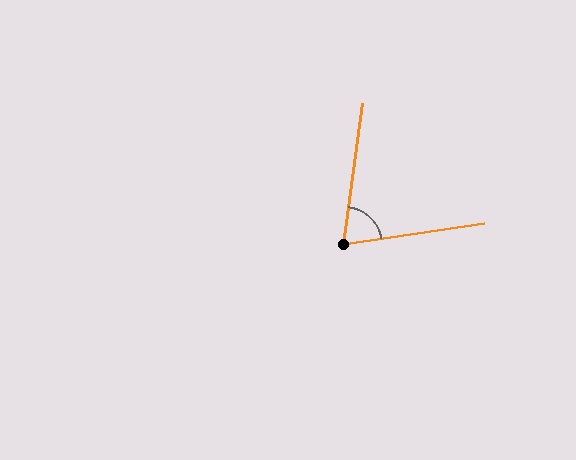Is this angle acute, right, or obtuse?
It is acute.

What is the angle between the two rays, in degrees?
Approximately 74 degrees.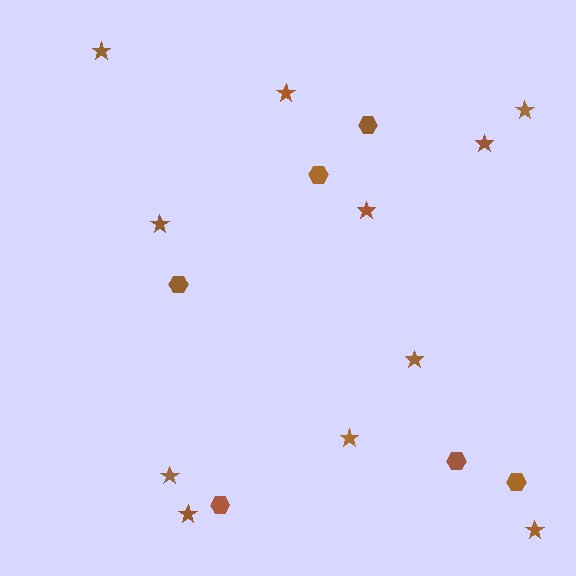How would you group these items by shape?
There are 2 groups: one group of hexagons (6) and one group of stars (11).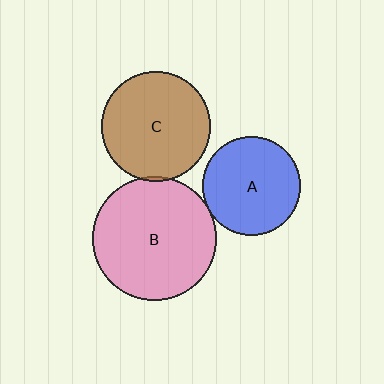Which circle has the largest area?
Circle B (pink).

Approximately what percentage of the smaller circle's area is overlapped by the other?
Approximately 5%.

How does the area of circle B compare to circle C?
Approximately 1.3 times.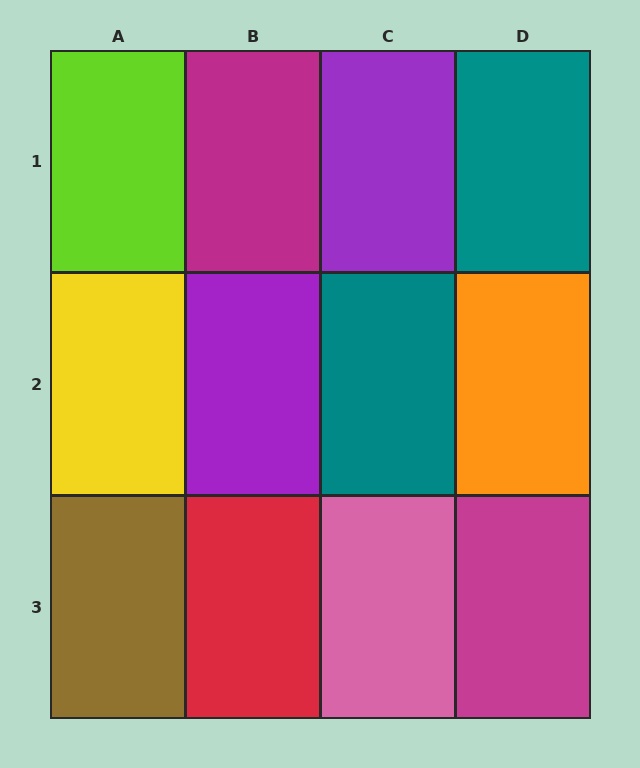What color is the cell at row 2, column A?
Yellow.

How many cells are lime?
1 cell is lime.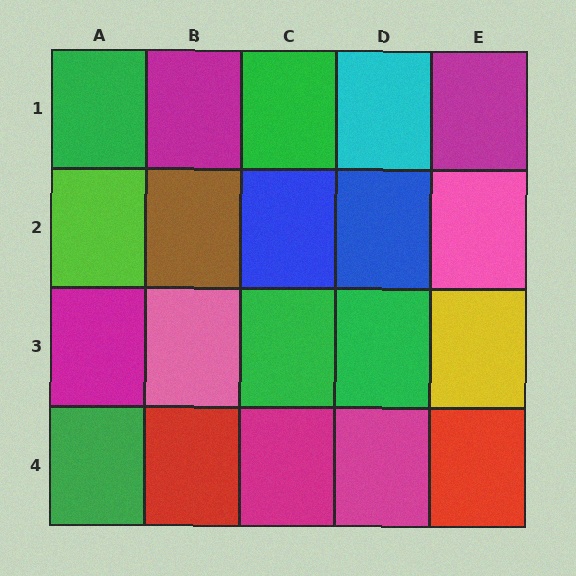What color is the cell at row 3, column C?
Green.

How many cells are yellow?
1 cell is yellow.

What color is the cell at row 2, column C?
Blue.